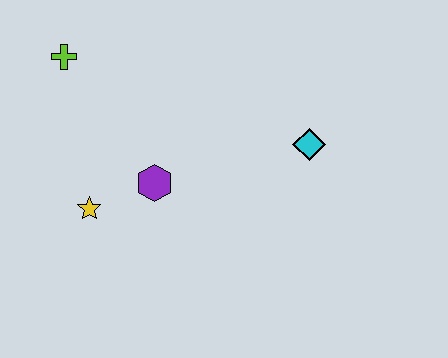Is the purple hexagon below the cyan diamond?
Yes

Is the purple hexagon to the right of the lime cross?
Yes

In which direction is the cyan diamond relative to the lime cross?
The cyan diamond is to the right of the lime cross.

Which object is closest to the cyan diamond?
The purple hexagon is closest to the cyan diamond.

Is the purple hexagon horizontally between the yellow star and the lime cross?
No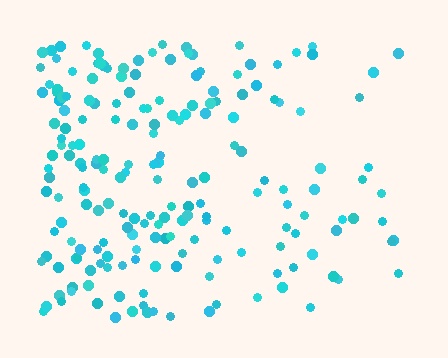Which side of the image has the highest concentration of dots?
The left.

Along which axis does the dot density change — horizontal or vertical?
Horizontal.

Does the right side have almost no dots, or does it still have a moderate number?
Still a moderate number, just noticeably fewer than the left.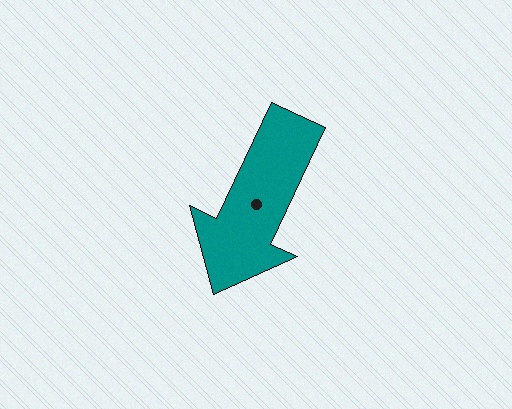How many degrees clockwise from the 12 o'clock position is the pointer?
Approximately 205 degrees.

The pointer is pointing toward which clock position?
Roughly 7 o'clock.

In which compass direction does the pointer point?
Southwest.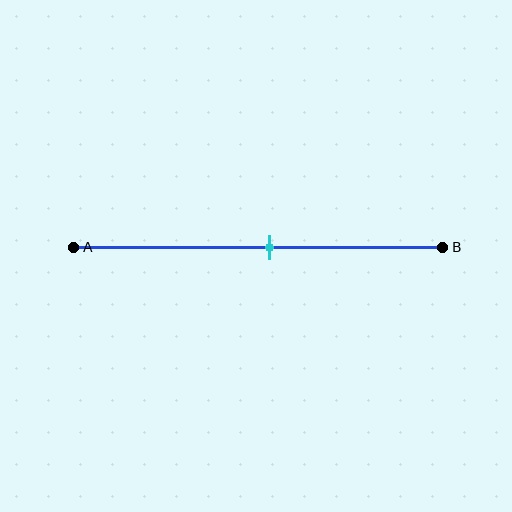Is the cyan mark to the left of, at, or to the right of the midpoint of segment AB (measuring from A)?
The cyan mark is to the right of the midpoint of segment AB.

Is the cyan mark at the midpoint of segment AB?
No, the mark is at about 55% from A, not at the 50% midpoint.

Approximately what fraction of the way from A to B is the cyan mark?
The cyan mark is approximately 55% of the way from A to B.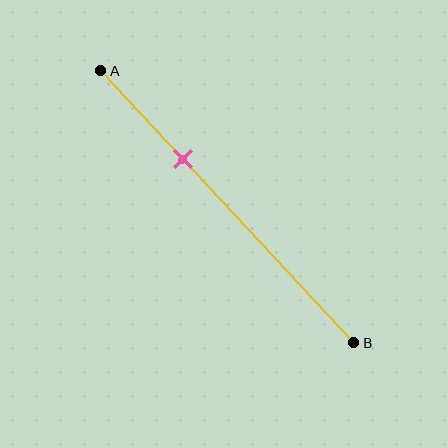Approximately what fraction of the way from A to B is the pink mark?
The pink mark is approximately 30% of the way from A to B.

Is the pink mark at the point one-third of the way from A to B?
Yes, the mark is approximately at the one-third point.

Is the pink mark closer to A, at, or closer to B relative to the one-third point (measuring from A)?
The pink mark is approximately at the one-third point of segment AB.